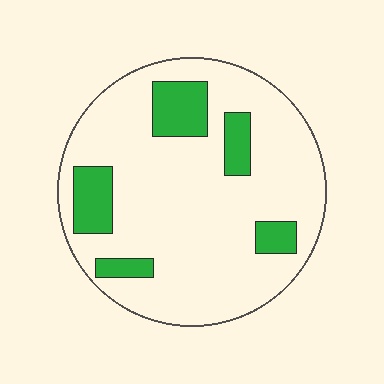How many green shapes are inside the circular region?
5.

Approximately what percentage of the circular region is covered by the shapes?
Approximately 20%.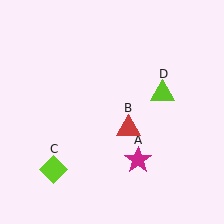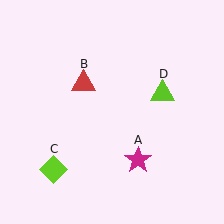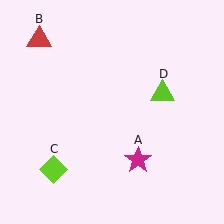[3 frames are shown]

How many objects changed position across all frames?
1 object changed position: red triangle (object B).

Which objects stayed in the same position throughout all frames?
Magenta star (object A) and lime diamond (object C) and lime triangle (object D) remained stationary.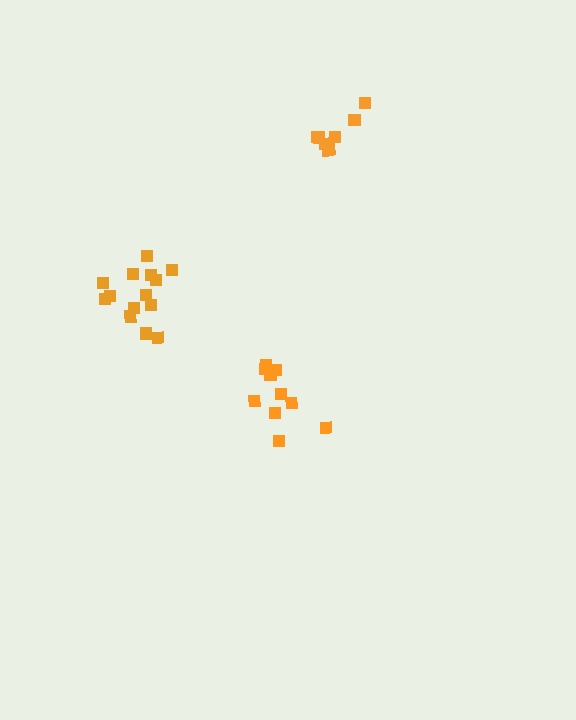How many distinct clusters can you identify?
There are 3 distinct clusters.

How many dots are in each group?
Group 1: 10 dots, Group 2: 14 dots, Group 3: 8 dots (32 total).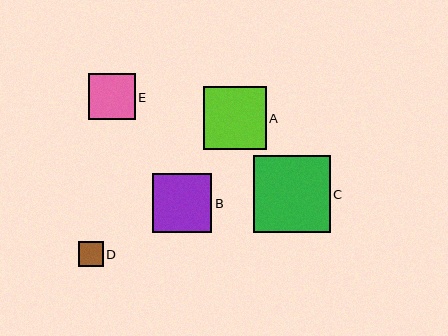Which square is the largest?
Square C is the largest with a size of approximately 77 pixels.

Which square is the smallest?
Square D is the smallest with a size of approximately 25 pixels.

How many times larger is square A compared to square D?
Square A is approximately 2.5 times the size of square D.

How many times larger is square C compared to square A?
Square C is approximately 1.2 times the size of square A.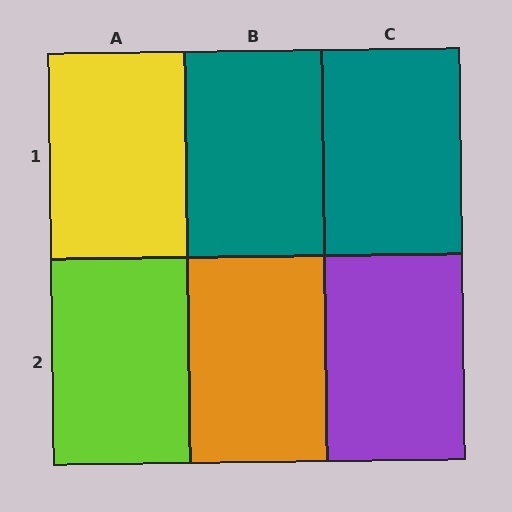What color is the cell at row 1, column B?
Teal.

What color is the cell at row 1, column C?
Teal.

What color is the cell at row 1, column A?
Yellow.